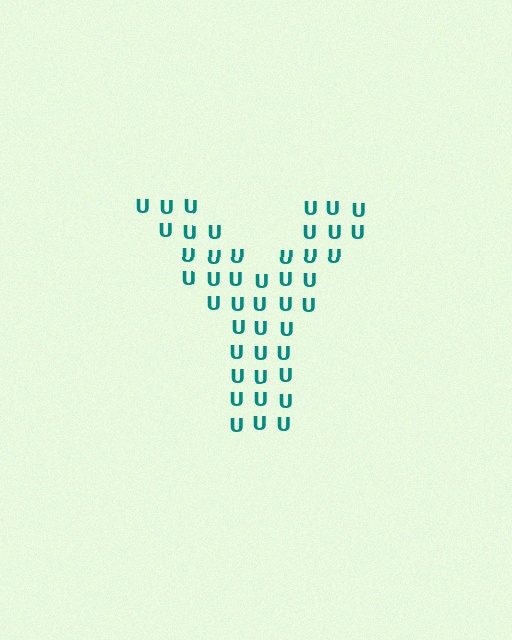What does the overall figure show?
The overall figure shows the letter Y.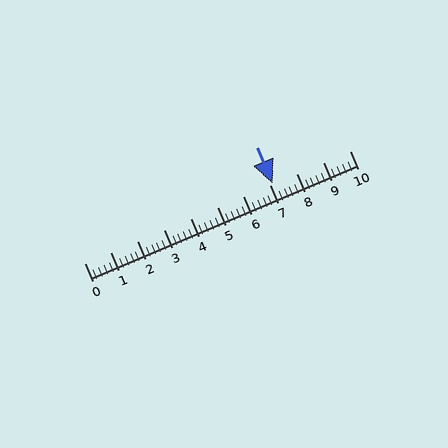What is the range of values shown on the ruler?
The ruler shows values from 0 to 10.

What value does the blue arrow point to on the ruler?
The blue arrow points to approximately 7.1.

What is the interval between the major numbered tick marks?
The major tick marks are spaced 1 units apart.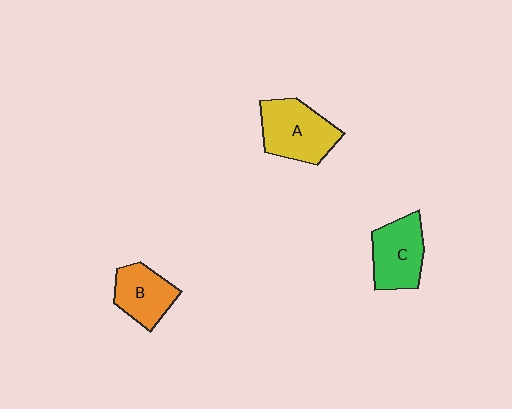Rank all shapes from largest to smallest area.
From largest to smallest: A (yellow), C (green), B (orange).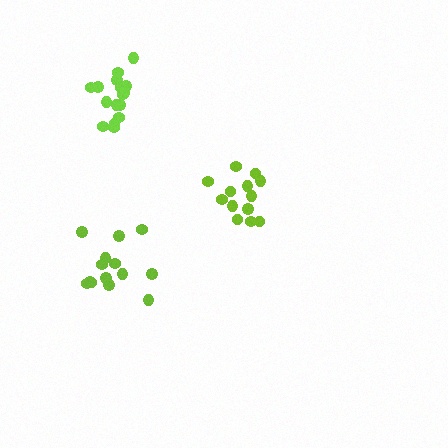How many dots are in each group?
Group 1: 16 dots, Group 2: 14 dots, Group 3: 13 dots (43 total).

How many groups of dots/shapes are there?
There are 3 groups.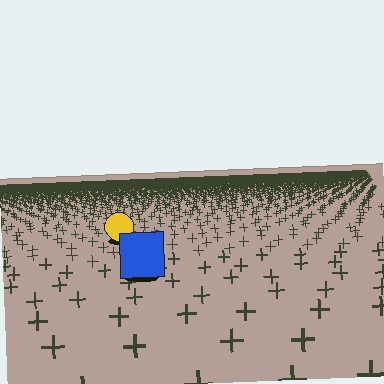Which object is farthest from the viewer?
The yellow circle is farthest from the viewer. It appears smaller and the ground texture around it is denser.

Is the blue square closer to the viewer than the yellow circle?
Yes. The blue square is closer — you can tell from the texture gradient: the ground texture is coarser near it.